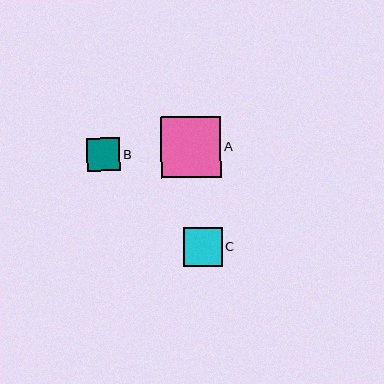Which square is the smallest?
Square B is the smallest with a size of approximately 33 pixels.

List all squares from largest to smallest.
From largest to smallest: A, C, B.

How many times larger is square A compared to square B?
Square A is approximately 1.8 times the size of square B.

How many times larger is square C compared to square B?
Square C is approximately 1.2 times the size of square B.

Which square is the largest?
Square A is the largest with a size of approximately 61 pixels.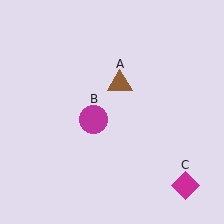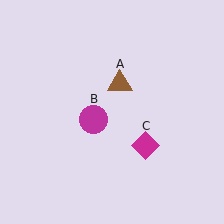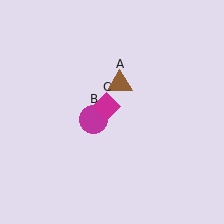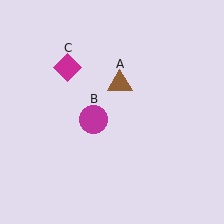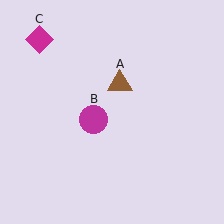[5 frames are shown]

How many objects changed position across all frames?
1 object changed position: magenta diamond (object C).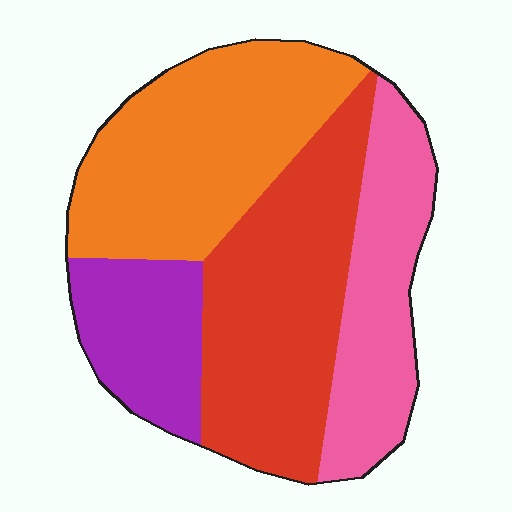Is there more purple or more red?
Red.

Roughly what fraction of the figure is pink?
Pink takes up about one fifth (1/5) of the figure.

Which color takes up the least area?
Purple, at roughly 15%.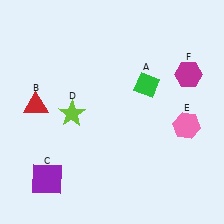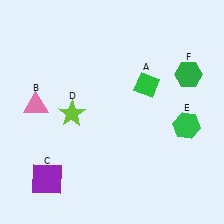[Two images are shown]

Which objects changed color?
B changed from red to pink. E changed from pink to green. F changed from magenta to green.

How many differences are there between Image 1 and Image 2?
There are 3 differences between the two images.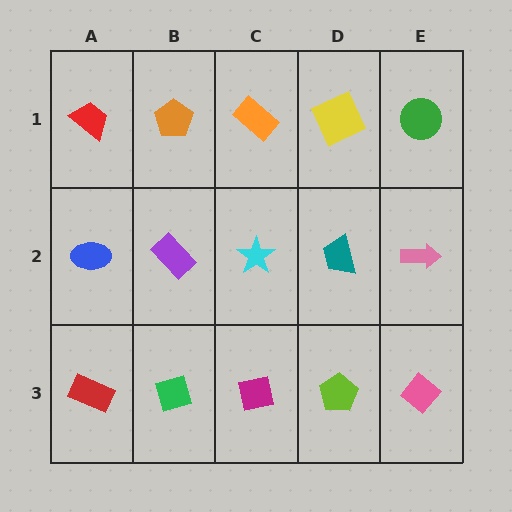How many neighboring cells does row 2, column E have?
3.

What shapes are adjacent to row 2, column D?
A yellow square (row 1, column D), a lime pentagon (row 3, column D), a cyan star (row 2, column C), a pink arrow (row 2, column E).